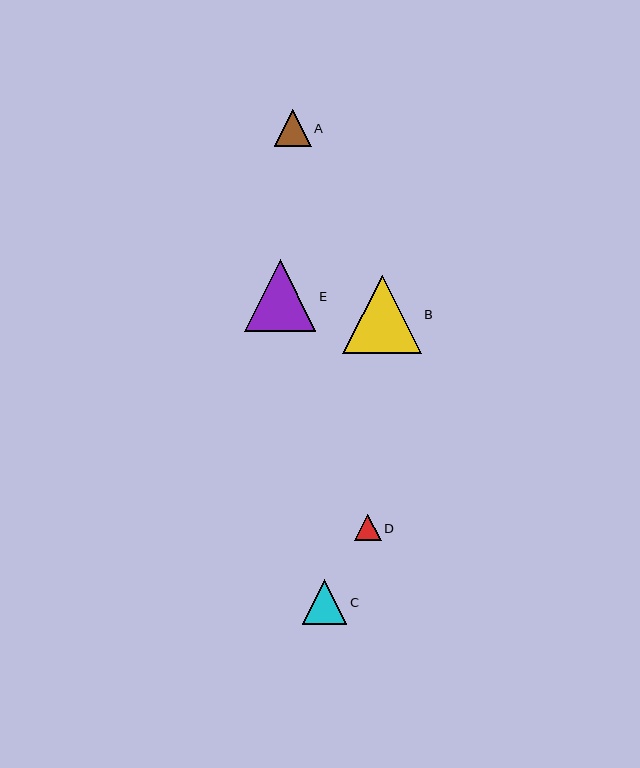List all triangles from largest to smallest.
From largest to smallest: B, E, C, A, D.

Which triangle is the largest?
Triangle B is the largest with a size of approximately 78 pixels.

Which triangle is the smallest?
Triangle D is the smallest with a size of approximately 26 pixels.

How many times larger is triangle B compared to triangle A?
Triangle B is approximately 2.1 times the size of triangle A.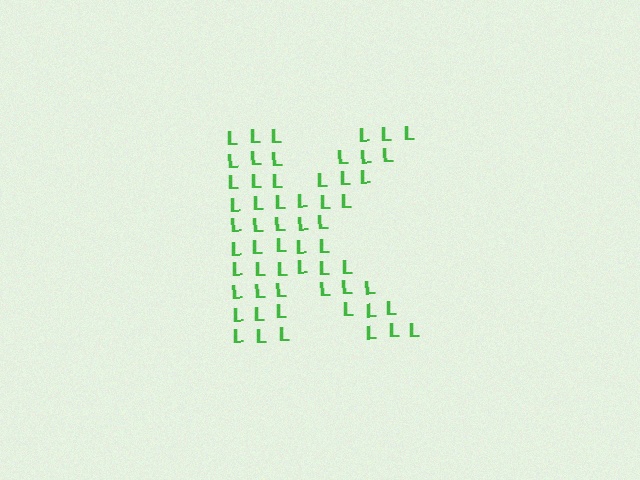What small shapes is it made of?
It is made of small letter L's.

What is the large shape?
The large shape is the letter K.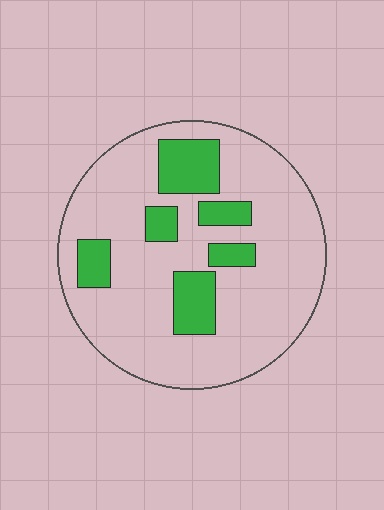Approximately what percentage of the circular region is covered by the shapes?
Approximately 20%.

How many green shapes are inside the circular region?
6.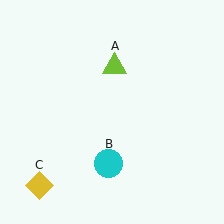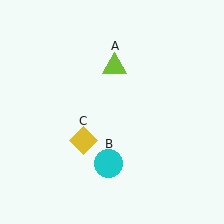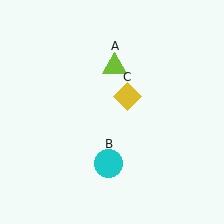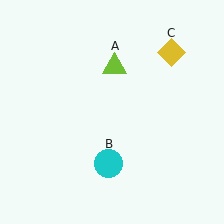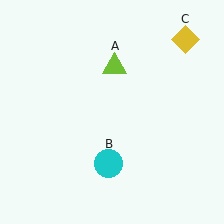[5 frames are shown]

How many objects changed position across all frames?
1 object changed position: yellow diamond (object C).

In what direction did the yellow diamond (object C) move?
The yellow diamond (object C) moved up and to the right.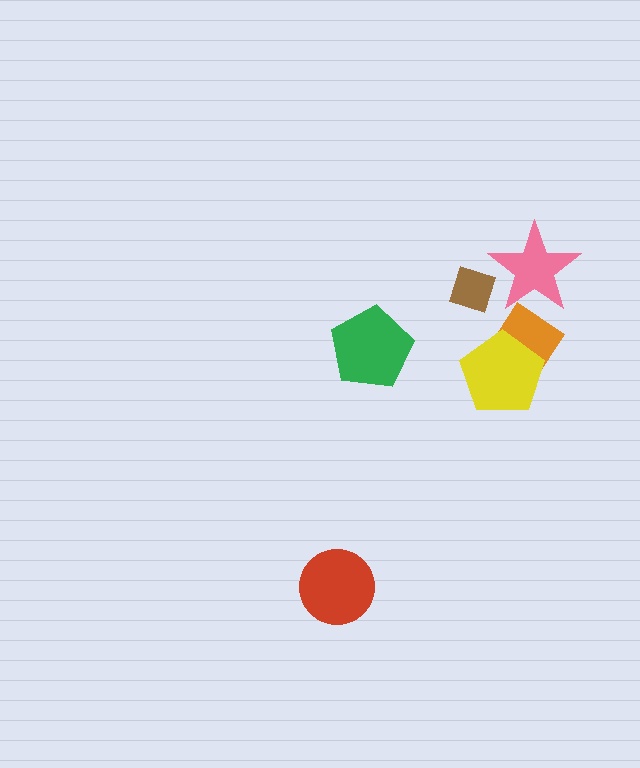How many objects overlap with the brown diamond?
1 object overlaps with the brown diamond.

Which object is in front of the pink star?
The brown diamond is in front of the pink star.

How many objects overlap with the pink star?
1 object overlaps with the pink star.